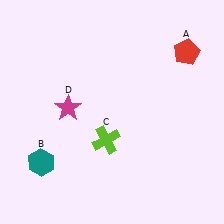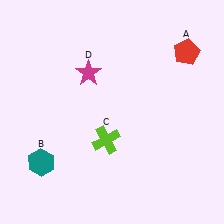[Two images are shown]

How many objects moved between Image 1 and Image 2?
1 object moved between the two images.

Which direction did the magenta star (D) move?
The magenta star (D) moved up.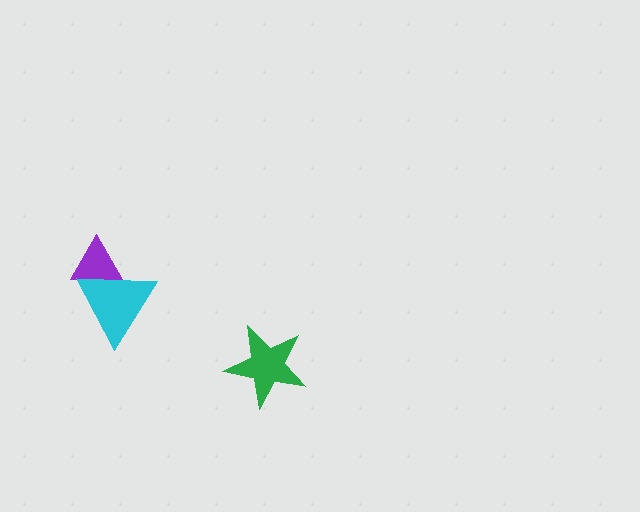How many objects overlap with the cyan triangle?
1 object overlaps with the cyan triangle.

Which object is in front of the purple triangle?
The cyan triangle is in front of the purple triangle.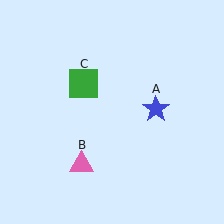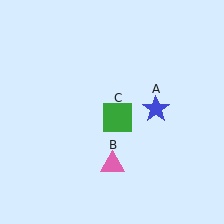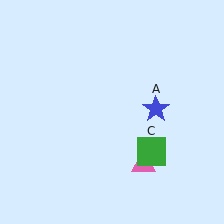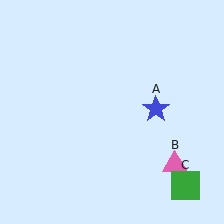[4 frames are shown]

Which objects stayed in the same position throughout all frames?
Blue star (object A) remained stationary.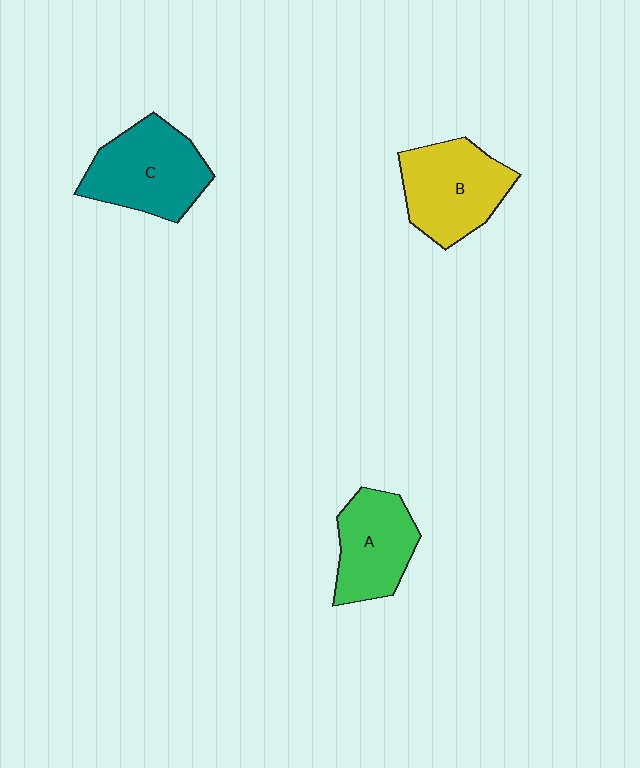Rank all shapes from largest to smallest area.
From largest to smallest: C (teal), B (yellow), A (green).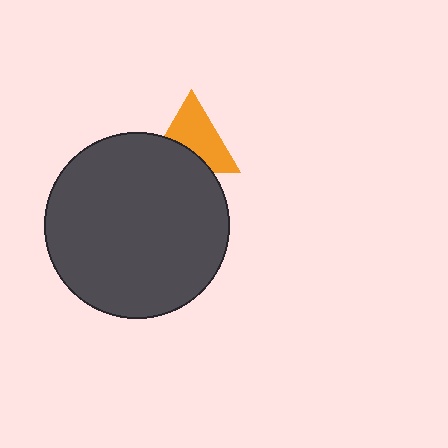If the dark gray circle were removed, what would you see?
You would see the complete orange triangle.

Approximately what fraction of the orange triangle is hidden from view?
Roughly 37% of the orange triangle is hidden behind the dark gray circle.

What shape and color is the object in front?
The object in front is a dark gray circle.